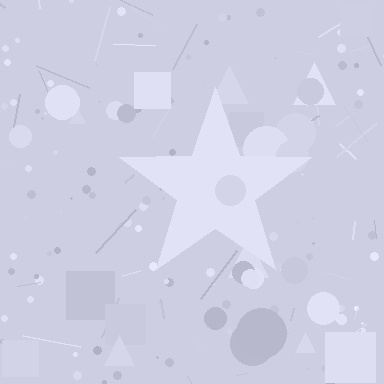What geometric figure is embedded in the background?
A star is embedded in the background.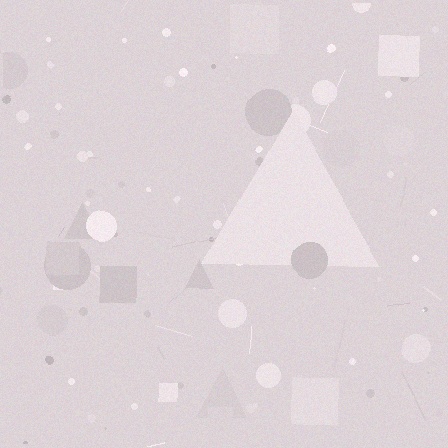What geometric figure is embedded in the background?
A triangle is embedded in the background.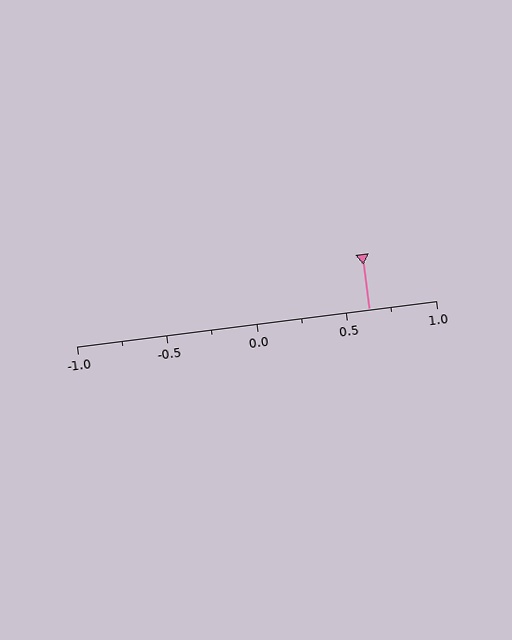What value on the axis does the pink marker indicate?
The marker indicates approximately 0.62.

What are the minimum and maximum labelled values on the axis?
The axis runs from -1.0 to 1.0.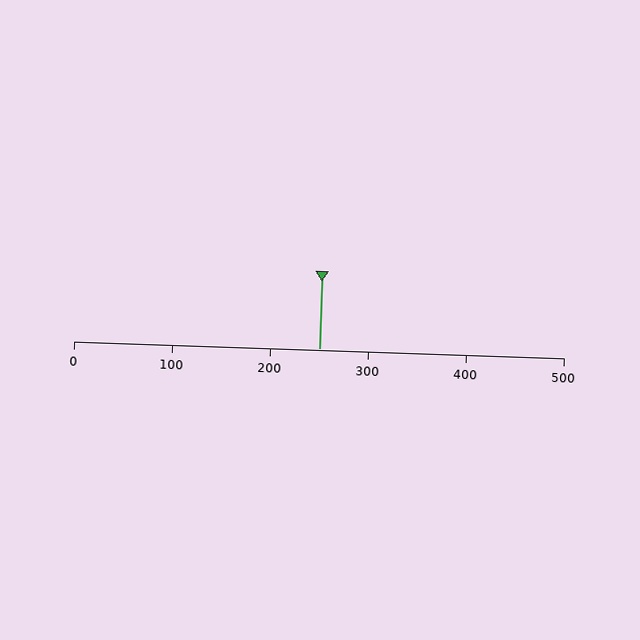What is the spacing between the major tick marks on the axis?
The major ticks are spaced 100 apart.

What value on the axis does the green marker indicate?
The marker indicates approximately 250.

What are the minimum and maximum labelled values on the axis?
The axis runs from 0 to 500.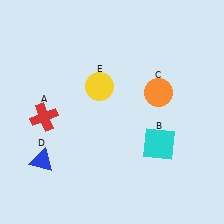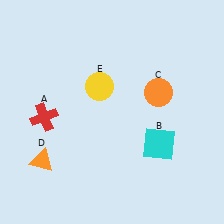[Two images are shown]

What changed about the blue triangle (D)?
In Image 1, D is blue. In Image 2, it changed to orange.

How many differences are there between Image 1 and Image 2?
There is 1 difference between the two images.